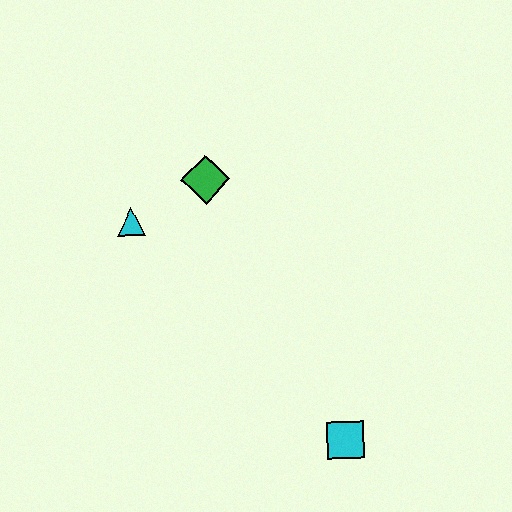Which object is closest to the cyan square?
The green diamond is closest to the cyan square.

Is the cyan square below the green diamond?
Yes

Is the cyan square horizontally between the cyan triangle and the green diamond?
No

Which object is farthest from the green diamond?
The cyan square is farthest from the green diamond.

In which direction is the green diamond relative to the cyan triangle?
The green diamond is to the right of the cyan triangle.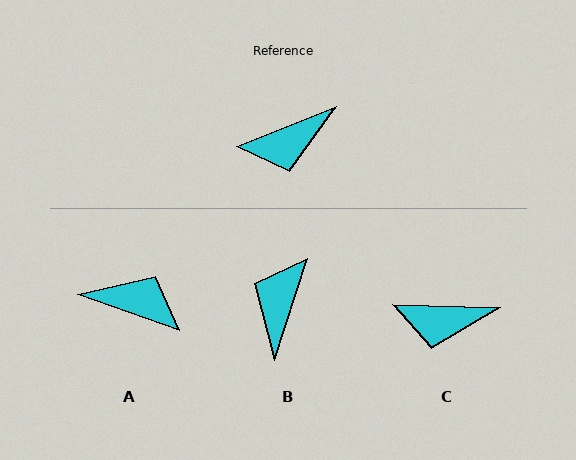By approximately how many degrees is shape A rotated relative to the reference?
Approximately 138 degrees counter-clockwise.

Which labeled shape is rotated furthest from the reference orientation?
A, about 138 degrees away.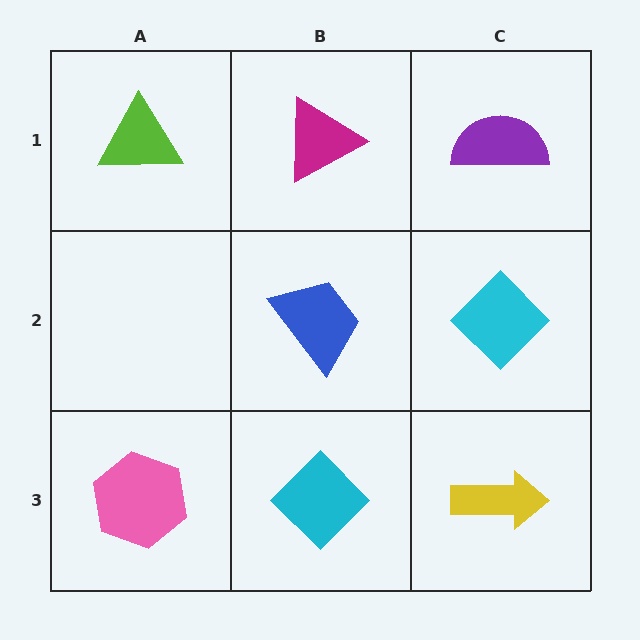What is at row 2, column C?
A cyan diamond.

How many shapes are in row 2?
2 shapes.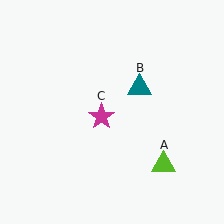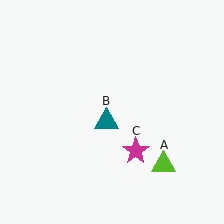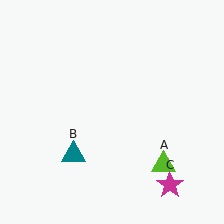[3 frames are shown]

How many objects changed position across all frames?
2 objects changed position: teal triangle (object B), magenta star (object C).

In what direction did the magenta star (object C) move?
The magenta star (object C) moved down and to the right.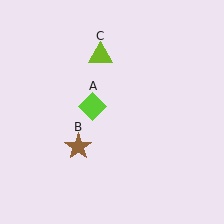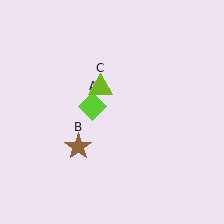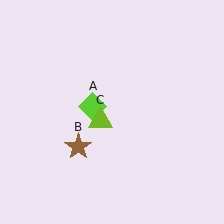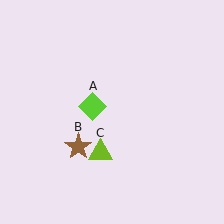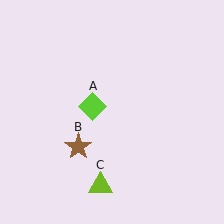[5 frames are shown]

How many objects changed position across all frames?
1 object changed position: lime triangle (object C).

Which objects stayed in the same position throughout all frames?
Lime diamond (object A) and brown star (object B) remained stationary.